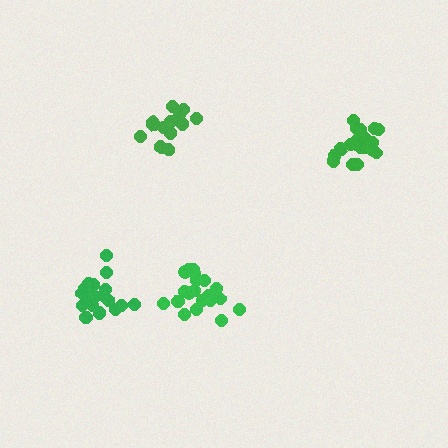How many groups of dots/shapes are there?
There are 4 groups.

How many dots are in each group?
Group 1: 20 dots, Group 2: 19 dots, Group 3: 15 dots, Group 4: 21 dots (75 total).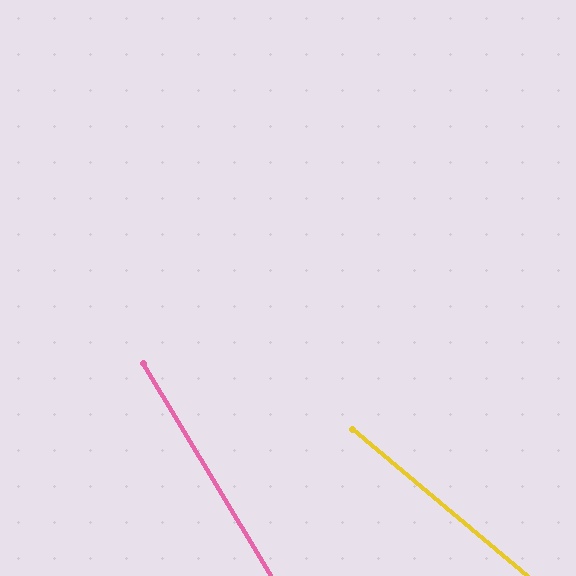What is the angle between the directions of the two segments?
Approximately 19 degrees.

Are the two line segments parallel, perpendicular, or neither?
Neither parallel nor perpendicular — they differ by about 19°.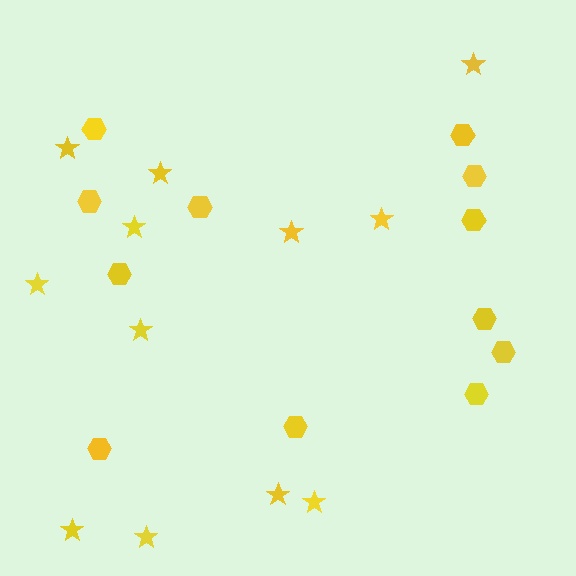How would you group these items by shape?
There are 2 groups: one group of hexagons (12) and one group of stars (12).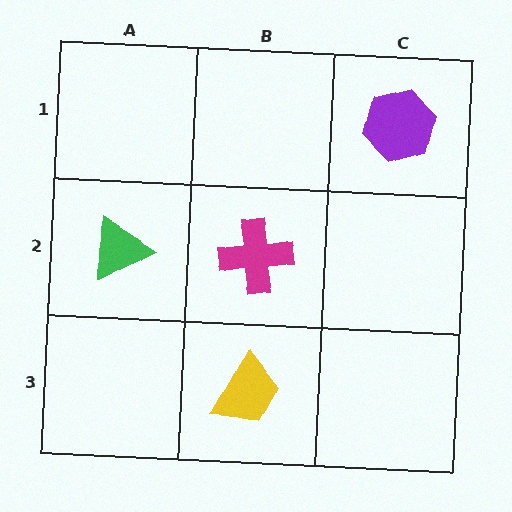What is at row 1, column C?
A purple hexagon.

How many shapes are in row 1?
1 shape.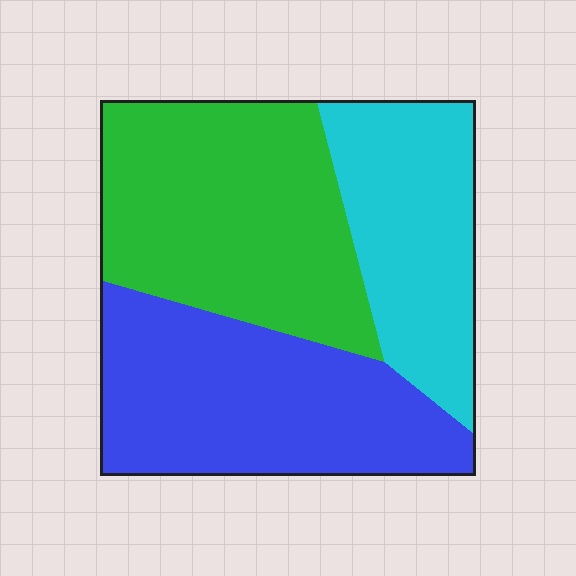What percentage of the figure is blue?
Blue takes up between a quarter and a half of the figure.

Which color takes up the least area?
Cyan, at roughly 25%.